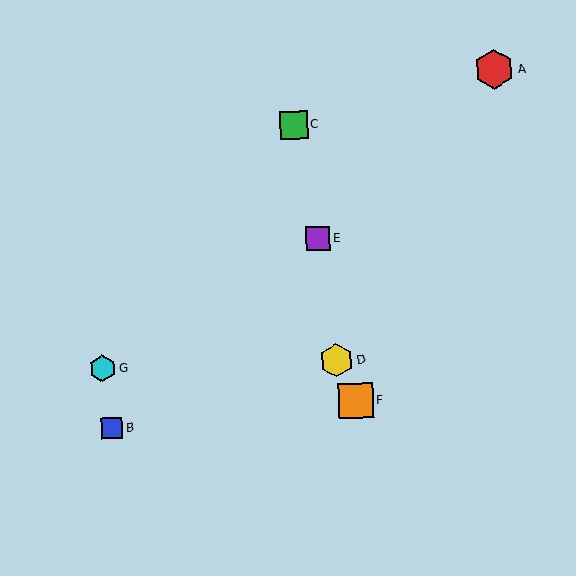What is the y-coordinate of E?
Object E is at y≈239.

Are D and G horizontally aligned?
Yes, both are at y≈361.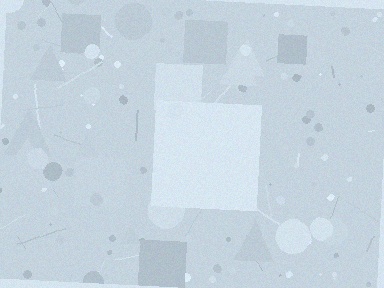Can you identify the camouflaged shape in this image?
The camouflaged shape is a square.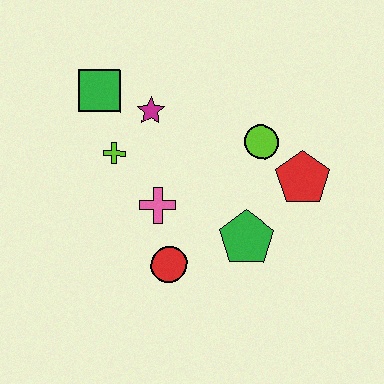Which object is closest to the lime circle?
The red pentagon is closest to the lime circle.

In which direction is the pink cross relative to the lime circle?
The pink cross is to the left of the lime circle.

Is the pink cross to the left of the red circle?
Yes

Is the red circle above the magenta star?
No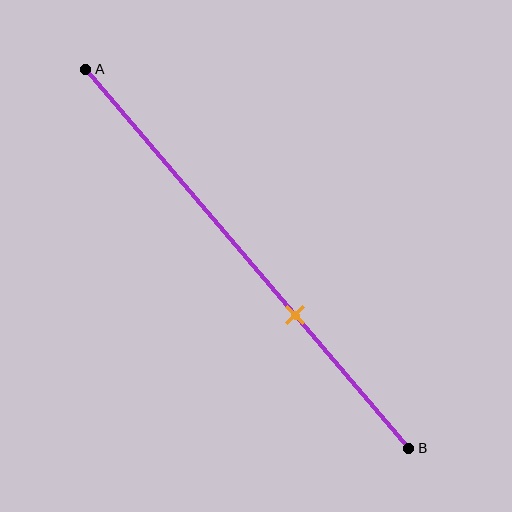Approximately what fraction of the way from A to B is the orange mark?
The orange mark is approximately 65% of the way from A to B.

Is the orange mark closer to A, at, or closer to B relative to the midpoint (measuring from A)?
The orange mark is closer to point B than the midpoint of segment AB.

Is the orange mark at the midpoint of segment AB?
No, the mark is at about 65% from A, not at the 50% midpoint.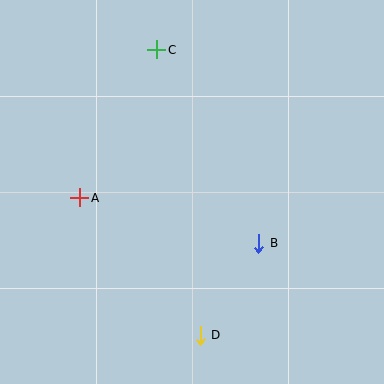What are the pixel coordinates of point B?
Point B is at (259, 243).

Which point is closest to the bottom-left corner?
Point A is closest to the bottom-left corner.